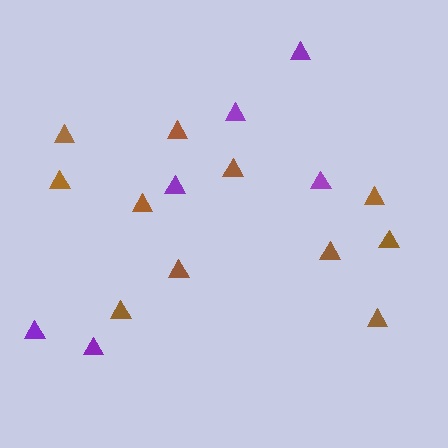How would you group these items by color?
There are 2 groups: one group of purple triangles (6) and one group of brown triangles (11).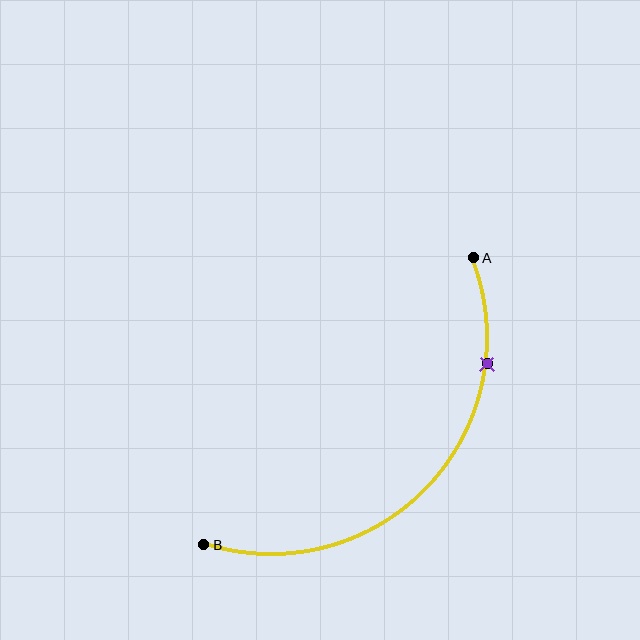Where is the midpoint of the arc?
The arc midpoint is the point on the curve farthest from the straight line joining A and B. It sits below and to the right of that line.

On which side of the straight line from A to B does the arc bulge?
The arc bulges below and to the right of the straight line connecting A and B.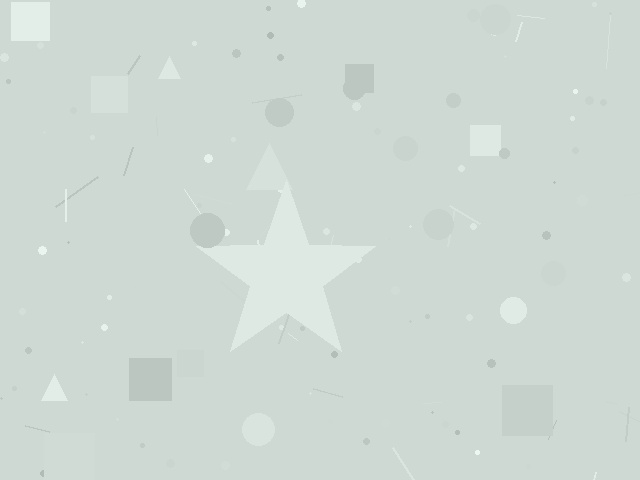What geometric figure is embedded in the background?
A star is embedded in the background.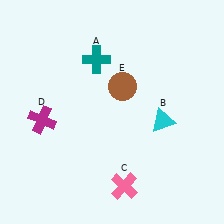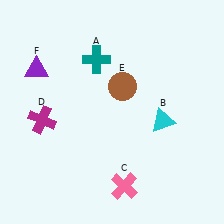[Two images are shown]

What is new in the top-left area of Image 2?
A purple triangle (F) was added in the top-left area of Image 2.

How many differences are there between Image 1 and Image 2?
There is 1 difference between the two images.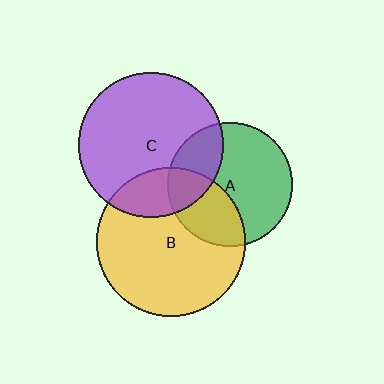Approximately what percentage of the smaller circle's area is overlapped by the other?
Approximately 20%.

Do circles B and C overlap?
Yes.